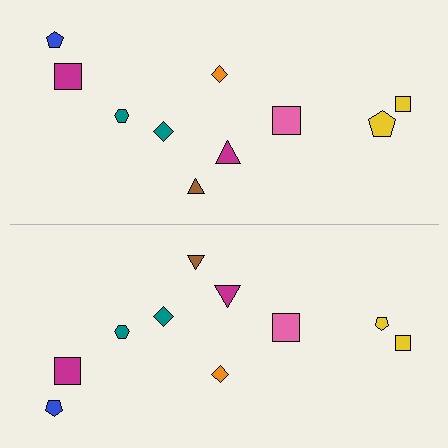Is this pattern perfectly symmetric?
No, the pattern is not perfectly symmetric. The yellow pentagon on the bottom side has a different size than its mirror counterpart.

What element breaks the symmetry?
The yellow pentagon on the bottom side has a different size than its mirror counterpart.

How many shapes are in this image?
There are 20 shapes in this image.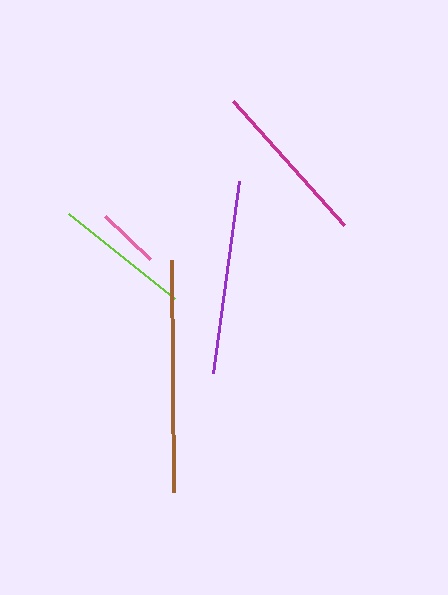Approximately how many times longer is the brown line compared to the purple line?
The brown line is approximately 1.2 times the length of the purple line.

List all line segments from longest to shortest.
From longest to shortest: brown, purple, magenta, lime, pink.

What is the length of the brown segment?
The brown segment is approximately 233 pixels long.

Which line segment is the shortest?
The pink line is the shortest at approximately 63 pixels.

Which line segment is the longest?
The brown line is the longest at approximately 233 pixels.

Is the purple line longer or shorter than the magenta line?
The purple line is longer than the magenta line.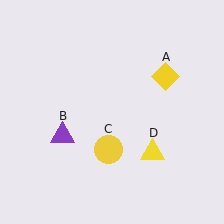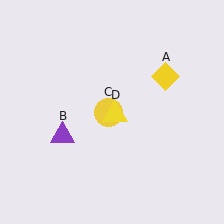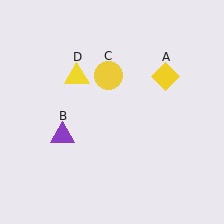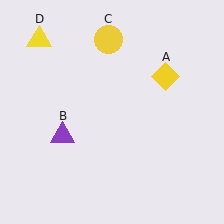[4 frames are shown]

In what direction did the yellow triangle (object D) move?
The yellow triangle (object D) moved up and to the left.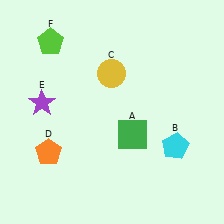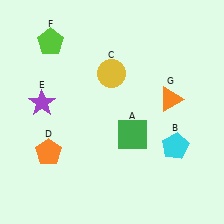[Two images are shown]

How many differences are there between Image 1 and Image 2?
There is 1 difference between the two images.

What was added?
An orange triangle (G) was added in Image 2.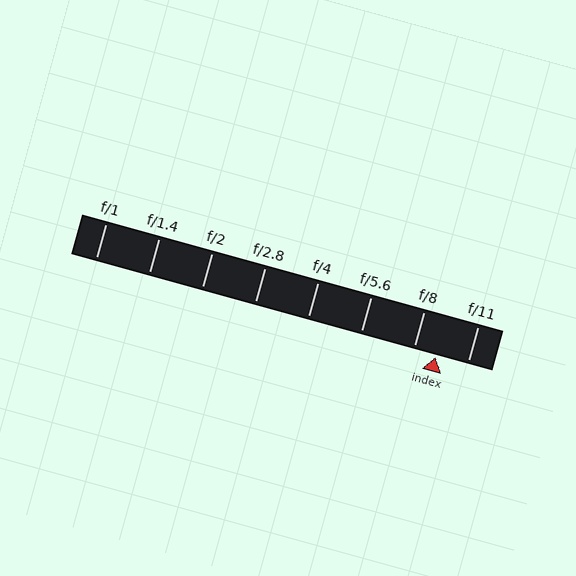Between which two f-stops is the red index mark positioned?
The index mark is between f/8 and f/11.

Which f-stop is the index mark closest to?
The index mark is closest to f/8.